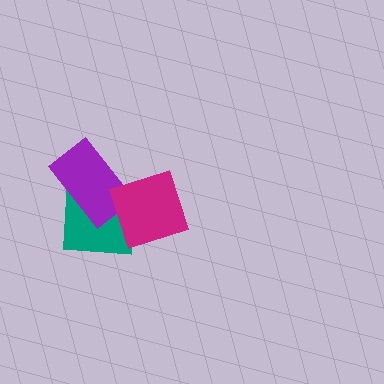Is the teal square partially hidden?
Yes, it is partially covered by another shape.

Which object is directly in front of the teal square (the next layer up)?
The purple rectangle is directly in front of the teal square.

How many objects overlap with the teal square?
2 objects overlap with the teal square.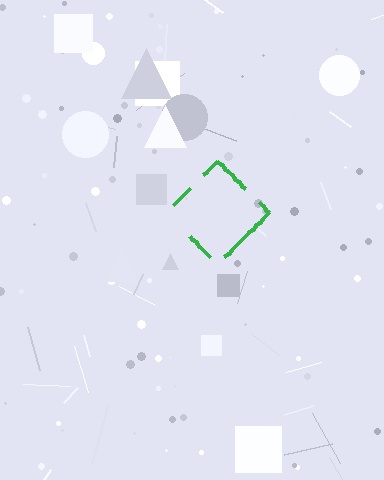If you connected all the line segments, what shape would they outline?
They would outline a diamond.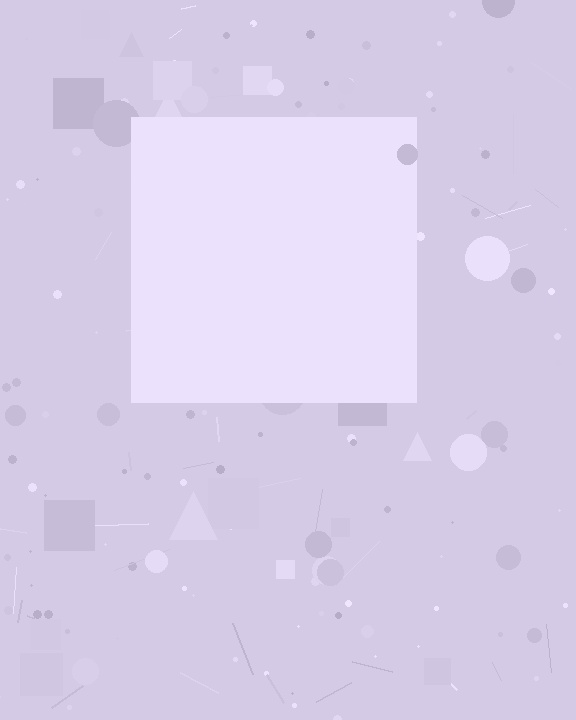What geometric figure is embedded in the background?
A square is embedded in the background.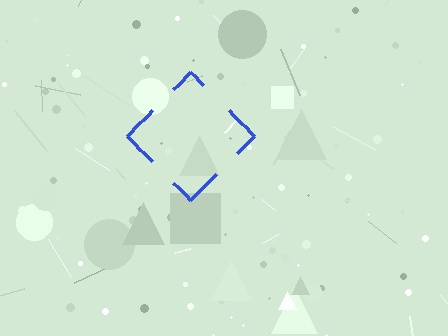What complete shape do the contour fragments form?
The contour fragments form a diamond.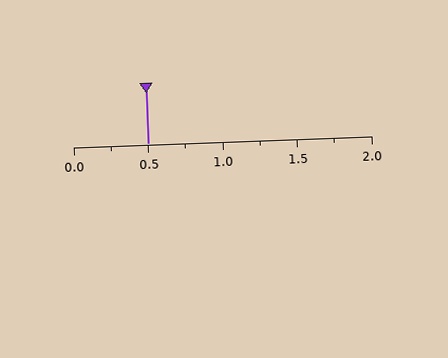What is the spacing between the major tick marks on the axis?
The major ticks are spaced 0.5 apart.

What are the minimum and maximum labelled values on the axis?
The axis runs from 0.0 to 2.0.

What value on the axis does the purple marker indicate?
The marker indicates approximately 0.5.